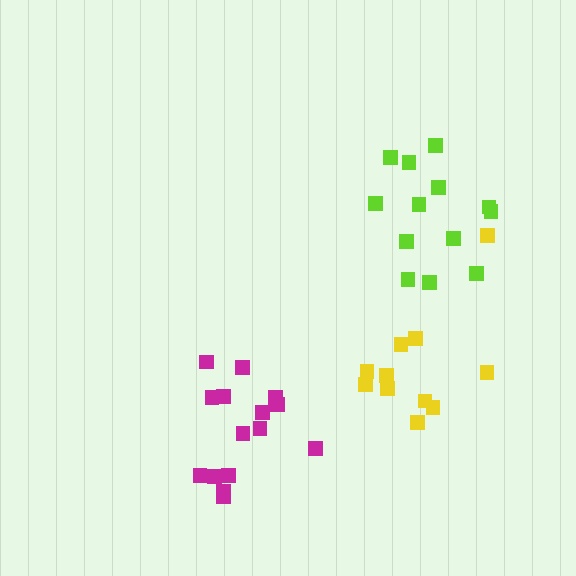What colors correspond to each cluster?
The clusters are colored: yellow, magenta, lime.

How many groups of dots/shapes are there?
There are 3 groups.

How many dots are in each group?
Group 1: 11 dots, Group 2: 15 dots, Group 3: 13 dots (39 total).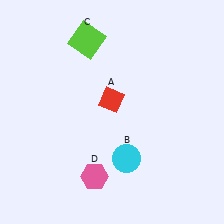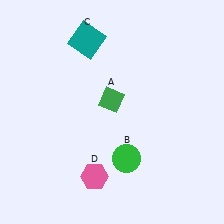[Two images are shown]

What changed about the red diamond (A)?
In Image 1, A is red. In Image 2, it changed to green.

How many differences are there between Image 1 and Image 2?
There are 3 differences between the two images.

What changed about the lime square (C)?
In Image 1, C is lime. In Image 2, it changed to teal.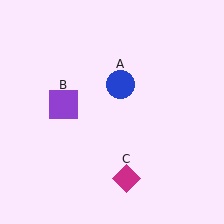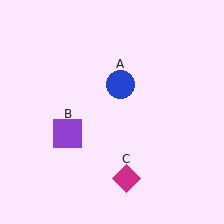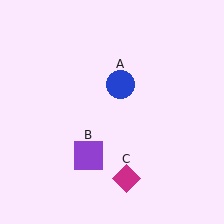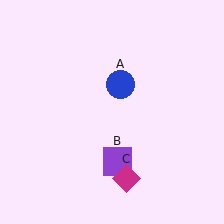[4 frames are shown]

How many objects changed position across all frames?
1 object changed position: purple square (object B).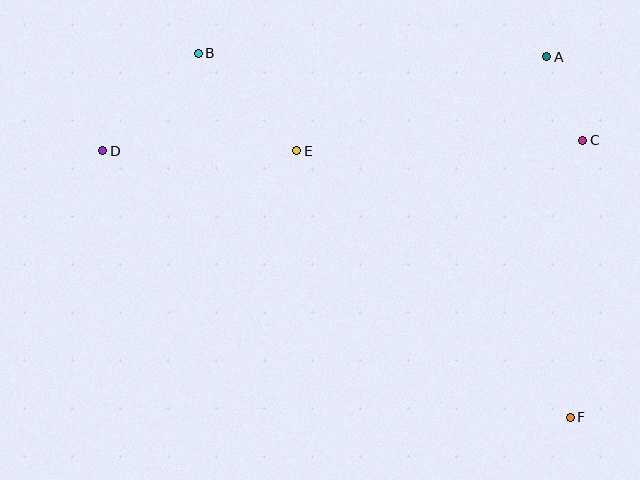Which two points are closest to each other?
Points A and C are closest to each other.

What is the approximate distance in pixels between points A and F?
The distance between A and F is approximately 361 pixels.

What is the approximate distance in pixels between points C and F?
The distance between C and F is approximately 278 pixels.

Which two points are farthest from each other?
Points D and F are farthest from each other.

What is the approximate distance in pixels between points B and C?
The distance between B and C is approximately 395 pixels.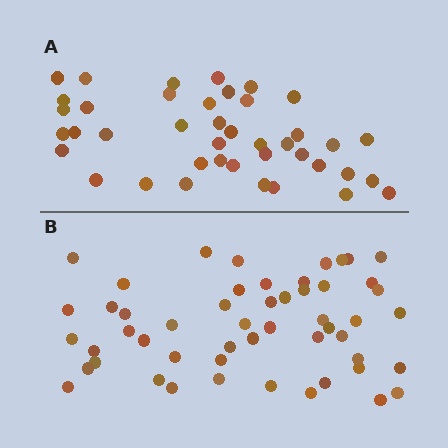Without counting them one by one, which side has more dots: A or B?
Region B (the bottom region) has more dots.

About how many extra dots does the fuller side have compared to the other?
Region B has roughly 12 or so more dots than region A.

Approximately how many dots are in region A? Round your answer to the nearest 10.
About 40 dots. (The exact count is 41, which rounds to 40.)